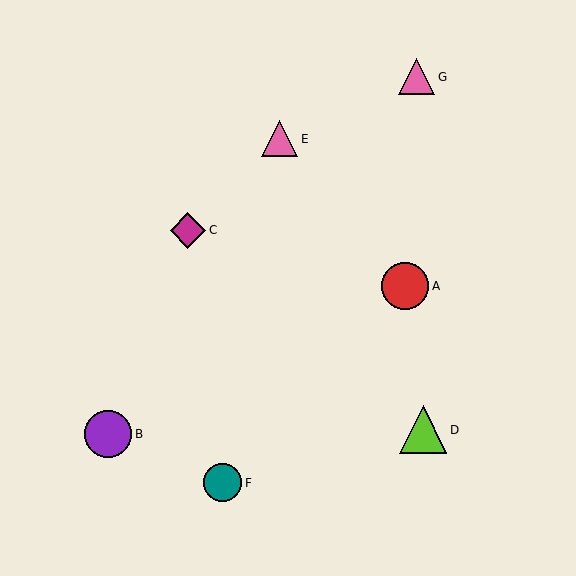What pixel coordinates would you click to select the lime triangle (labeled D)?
Click at (423, 430) to select the lime triangle D.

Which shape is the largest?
The red circle (labeled A) is the largest.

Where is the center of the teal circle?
The center of the teal circle is at (223, 483).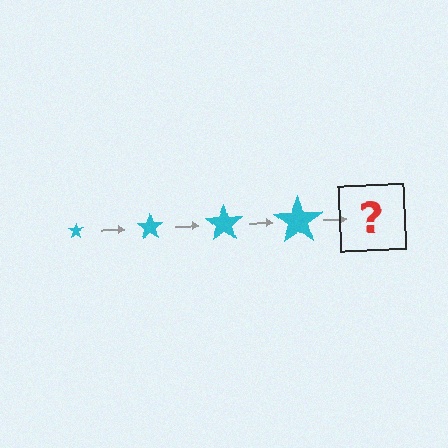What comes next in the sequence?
The next element should be a cyan star, larger than the previous one.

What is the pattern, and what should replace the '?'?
The pattern is that the star gets progressively larger each step. The '?' should be a cyan star, larger than the previous one.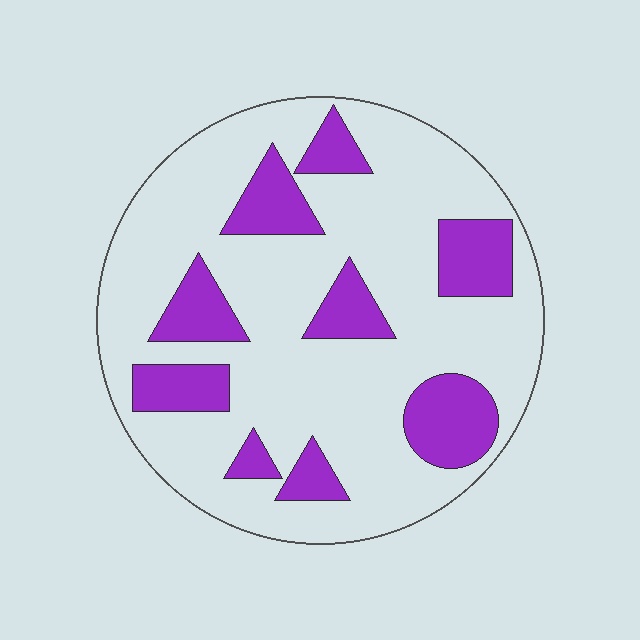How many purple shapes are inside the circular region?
9.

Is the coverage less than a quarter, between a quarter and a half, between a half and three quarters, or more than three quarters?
Less than a quarter.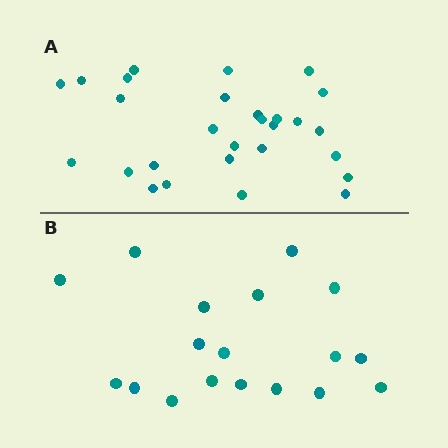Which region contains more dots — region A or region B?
Region A (the top region) has more dots.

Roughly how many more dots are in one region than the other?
Region A has roughly 10 or so more dots than region B.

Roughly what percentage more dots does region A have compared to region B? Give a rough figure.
About 55% more.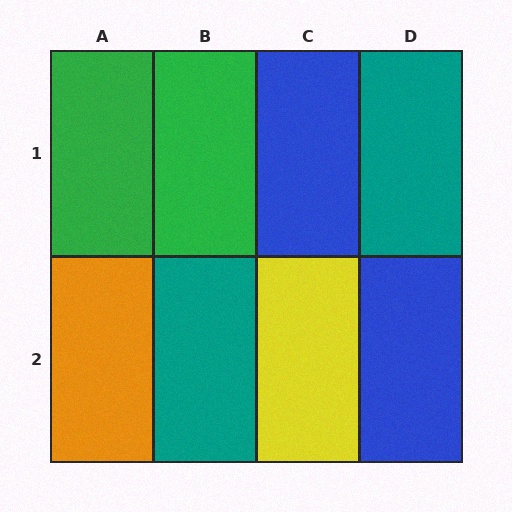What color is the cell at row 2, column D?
Blue.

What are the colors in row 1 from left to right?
Green, green, blue, teal.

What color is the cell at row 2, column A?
Orange.